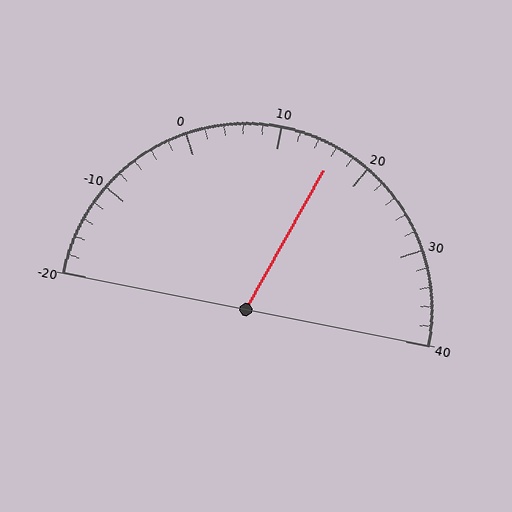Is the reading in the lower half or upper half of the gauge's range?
The reading is in the upper half of the range (-20 to 40).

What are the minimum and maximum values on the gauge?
The gauge ranges from -20 to 40.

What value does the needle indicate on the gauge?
The needle indicates approximately 16.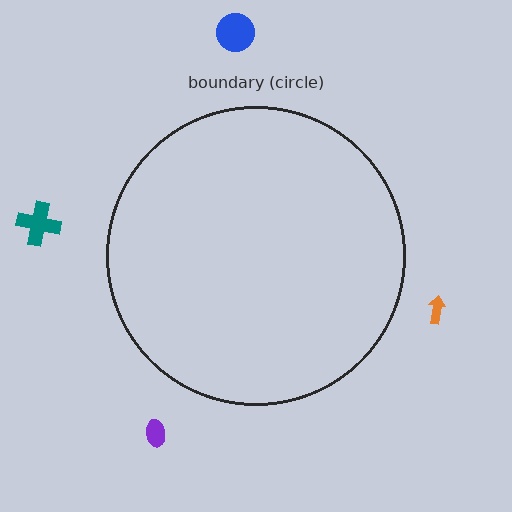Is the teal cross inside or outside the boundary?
Outside.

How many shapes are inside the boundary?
0 inside, 4 outside.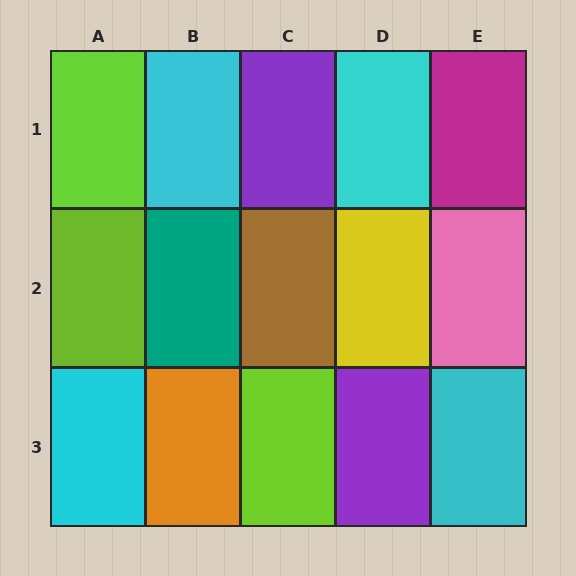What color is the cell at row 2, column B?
Teal.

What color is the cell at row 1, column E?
Magenta.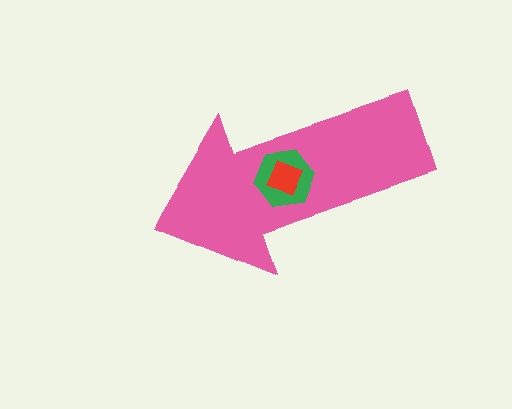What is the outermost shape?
The pink arrow.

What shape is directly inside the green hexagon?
The red diamond.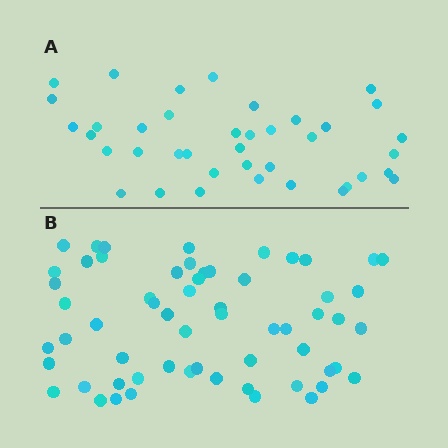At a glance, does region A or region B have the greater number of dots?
Region B (the bottom region) has more dots.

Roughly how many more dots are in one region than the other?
Region B has approximately 20 more dots than region A.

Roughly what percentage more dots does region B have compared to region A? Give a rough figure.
About 55% more.